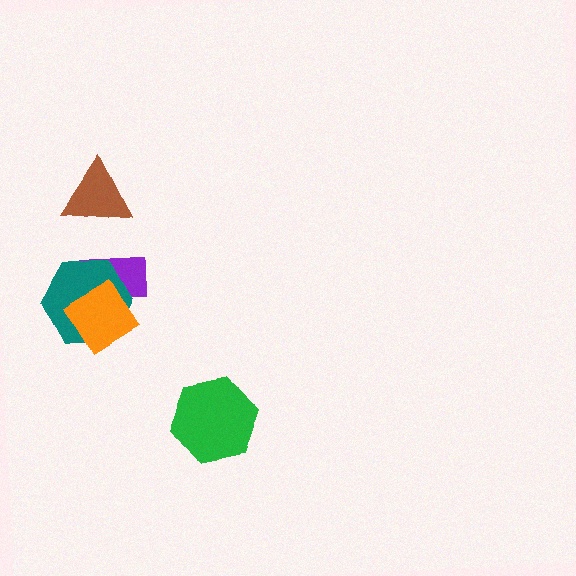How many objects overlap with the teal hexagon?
2 objects overlap with the teal hexagon.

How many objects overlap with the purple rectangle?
2 objects overlap with the purple rectangle.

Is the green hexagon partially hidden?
No, no other shape covers it.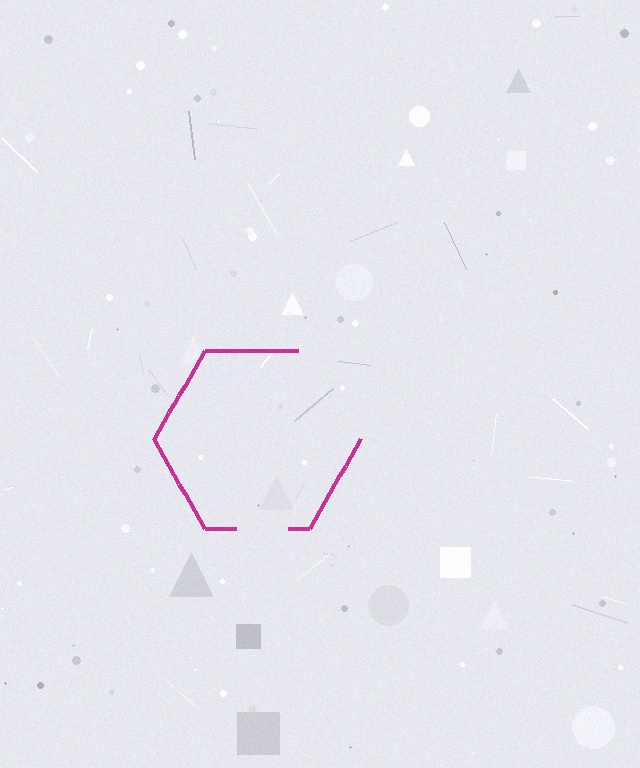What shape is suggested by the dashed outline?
The dashed outline suggests a hexagon.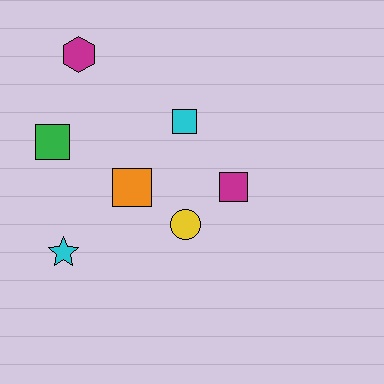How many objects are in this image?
There are 7 objects.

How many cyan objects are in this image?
There are 2 cyan objects.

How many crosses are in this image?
There are no crosses.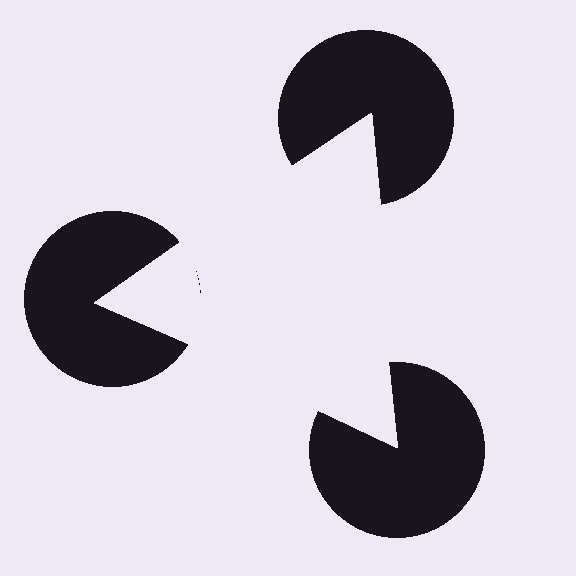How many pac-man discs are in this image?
There are 3 — one at each vertex of the illusory triangle.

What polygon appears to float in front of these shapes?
An illusory triangle — its edges are inferred from the aligned wedge cuts in the pac-man discs, not physically drawn.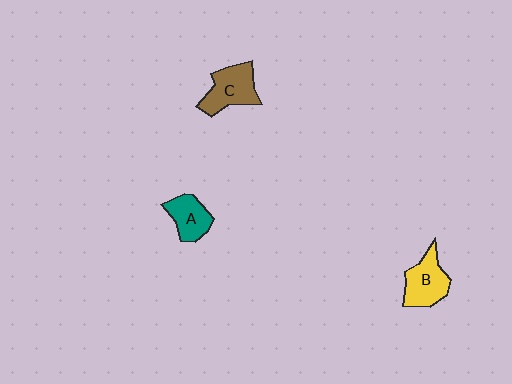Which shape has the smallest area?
Shape A (teal).